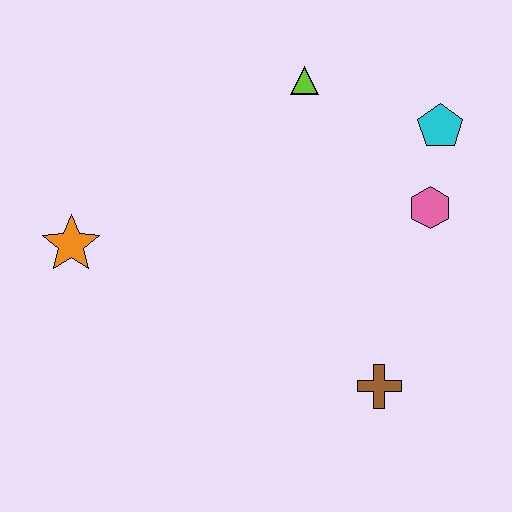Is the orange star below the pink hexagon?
Yes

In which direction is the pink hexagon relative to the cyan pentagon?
The pink hexagon is below the cyan pentagon.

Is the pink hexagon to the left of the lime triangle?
No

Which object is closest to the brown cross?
The pink hexagon is closest to the brown cross.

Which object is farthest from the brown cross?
The orange star is farthest from the brown cross.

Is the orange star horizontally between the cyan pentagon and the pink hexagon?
No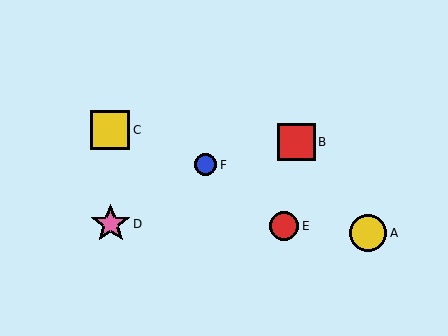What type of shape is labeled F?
Shape F is a blue circle.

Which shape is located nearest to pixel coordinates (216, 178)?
The blue circle (labeled F) at (206, 165) is nearest to that location.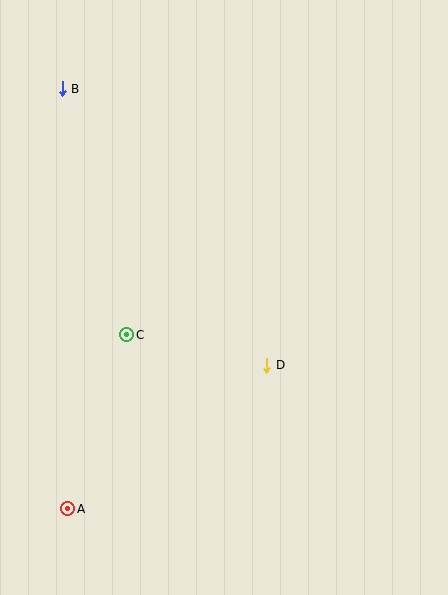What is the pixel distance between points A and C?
The distance between A and C is 184 pixels.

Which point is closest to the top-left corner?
Point B is closest to the top-left corner.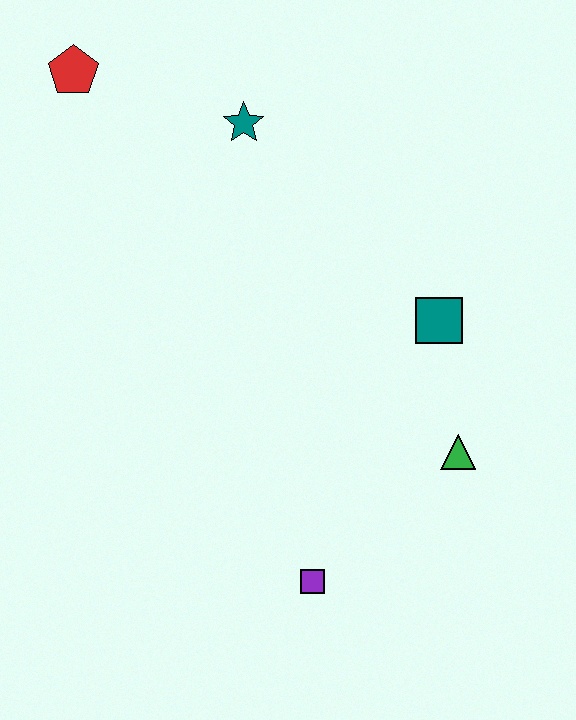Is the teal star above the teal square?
Yes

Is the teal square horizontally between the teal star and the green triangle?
Yes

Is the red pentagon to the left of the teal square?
Yes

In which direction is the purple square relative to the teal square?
The purple square is below the teal square.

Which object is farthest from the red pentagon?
The purple square is farthest from the red pentagon.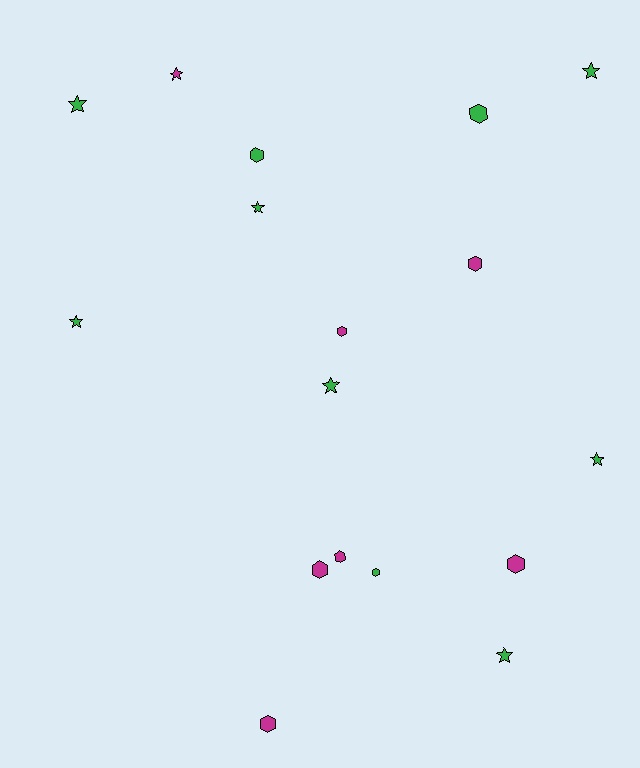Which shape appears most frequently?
Hexagon, with 9 objects.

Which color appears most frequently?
Green, with 10 objects.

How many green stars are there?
There are 7 green stars.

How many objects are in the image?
There are 17 objects.